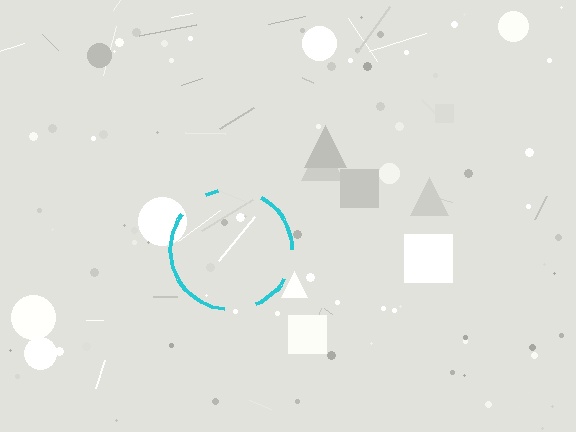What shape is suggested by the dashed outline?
The dashed outline suggests a circle.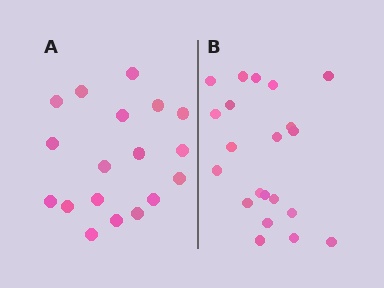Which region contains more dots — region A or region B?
Region B (the right region) has more dots.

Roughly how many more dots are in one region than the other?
Region B has just a few more — roughly 2 or 3 more dots than region A.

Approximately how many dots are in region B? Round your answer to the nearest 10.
About 20 dots. (The exact count is 21, which rounds to 20.)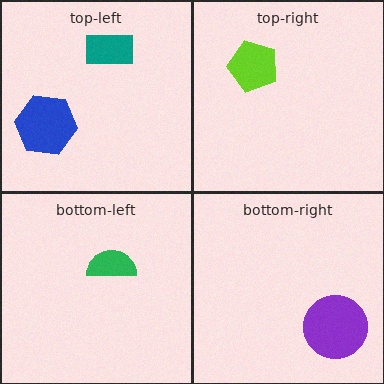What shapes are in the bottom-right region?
The purple circle.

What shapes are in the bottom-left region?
The green semicircle.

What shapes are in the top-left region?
The blue hexagon, the teal rectangle.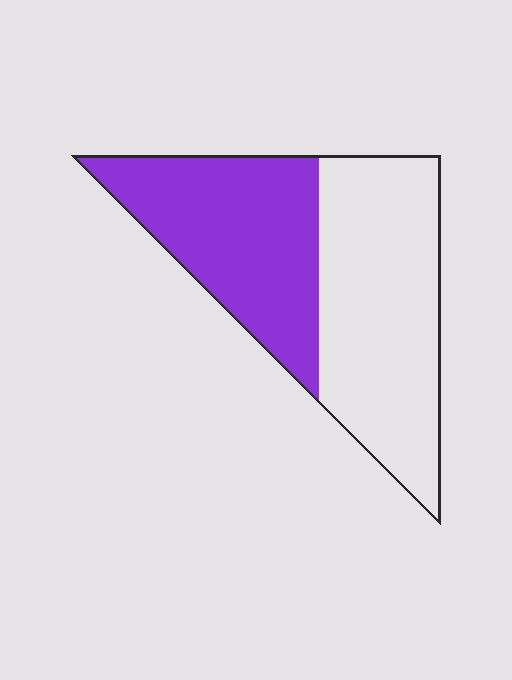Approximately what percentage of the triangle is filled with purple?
Approximately 45%.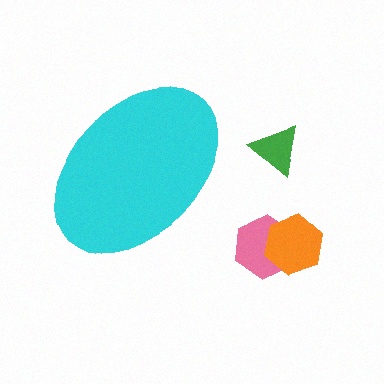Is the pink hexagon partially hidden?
No, the pink hexagon is fully visible.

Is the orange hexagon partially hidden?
No, the orange hexagon is fully visible.